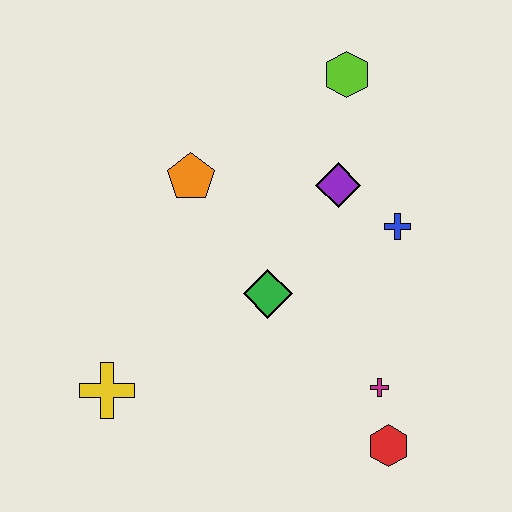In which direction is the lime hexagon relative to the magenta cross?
The lime hexagon is above the magenta cross.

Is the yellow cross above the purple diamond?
No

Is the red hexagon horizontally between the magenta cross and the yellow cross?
No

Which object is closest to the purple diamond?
The blue cross is closest to the purple diamond.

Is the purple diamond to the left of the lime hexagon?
Yes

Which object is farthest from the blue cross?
The yellow cross is farthest from the blue cross.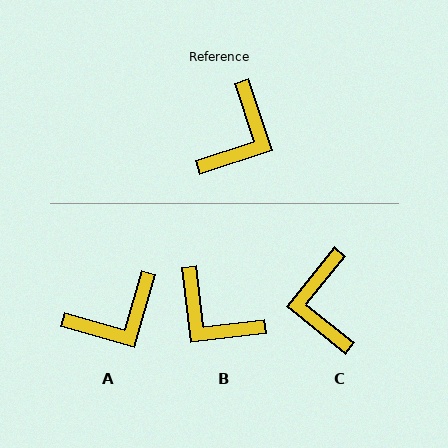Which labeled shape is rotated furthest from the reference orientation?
C, about 147 degrees away.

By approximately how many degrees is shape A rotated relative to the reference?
Approximately 34 degrees clockwise.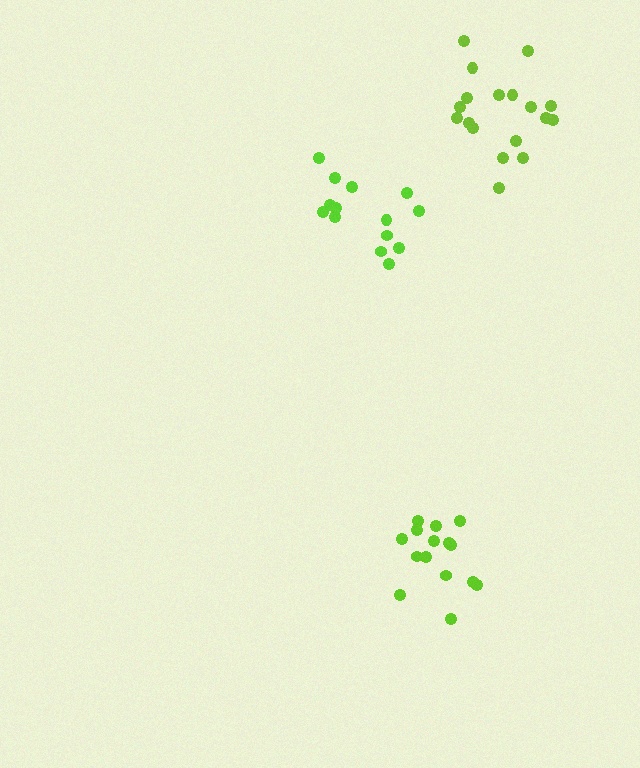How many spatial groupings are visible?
There are 3 spatial groupings.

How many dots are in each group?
Group 1: 14 dots, Group 2: 15 dots, Group 3: 18 dots (47 total).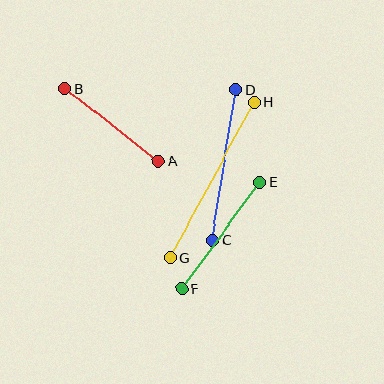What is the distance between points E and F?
The distance is approximately 132 pixels.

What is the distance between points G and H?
The distance is approximately 177 pixels.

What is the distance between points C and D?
The distance is approximately 152 pixels.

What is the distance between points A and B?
The distance is approximately 118 pixels.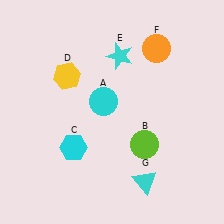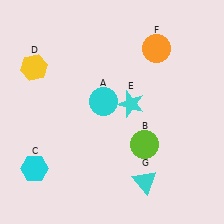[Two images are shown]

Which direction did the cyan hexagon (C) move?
The cyan hexagon (C) moved left.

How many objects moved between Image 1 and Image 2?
3 objects moved between the two images.